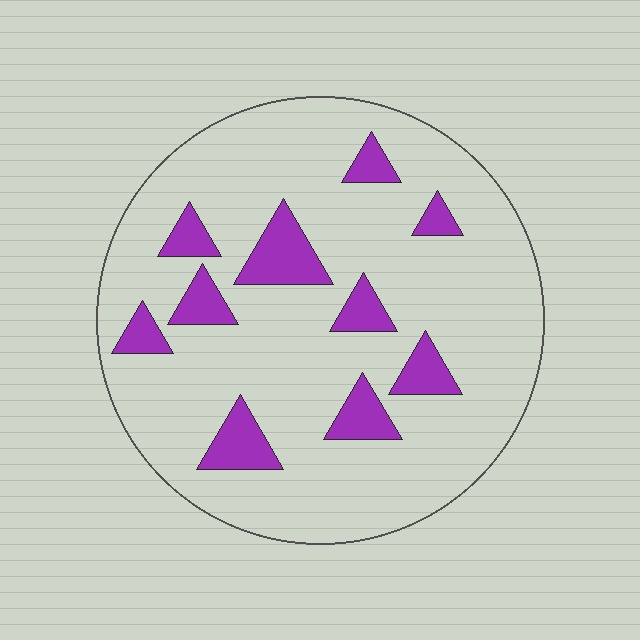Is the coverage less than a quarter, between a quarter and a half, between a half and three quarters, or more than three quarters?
Less than a quarter.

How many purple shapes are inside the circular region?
10.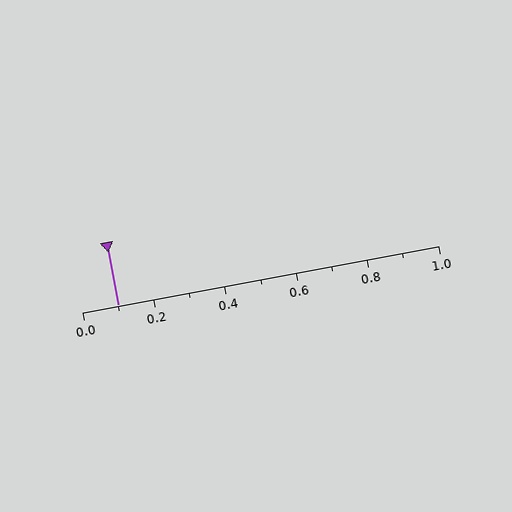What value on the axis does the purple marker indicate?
The marker indicates approximately 0.1.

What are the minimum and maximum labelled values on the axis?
The axis runs from 0.0 to 1.0.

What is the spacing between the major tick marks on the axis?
The major ticks are spaced 0.2 apart.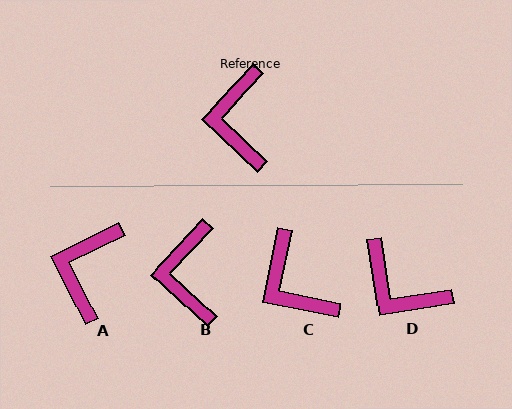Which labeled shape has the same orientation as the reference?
B.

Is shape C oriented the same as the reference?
No, it is off by about 31 degrees.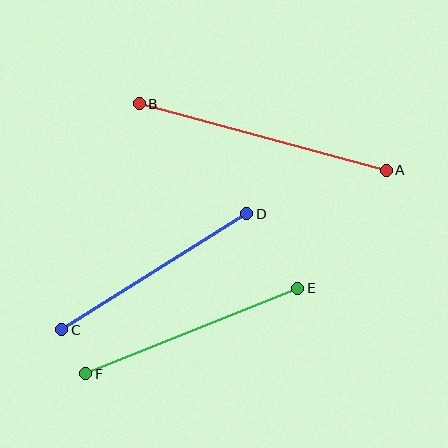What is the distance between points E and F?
The distance is approximately 229 pixels.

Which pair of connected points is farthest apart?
Points A and B are farthest apart.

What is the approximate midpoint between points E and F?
The midpoint is at approximately (192, 331) pixels.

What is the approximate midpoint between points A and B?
The midpoint is at approximately (263, 137) pixels.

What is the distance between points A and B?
The distance is approximately 256 pixels.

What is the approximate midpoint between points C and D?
The midpoint is at approximately (154, 272) pixels.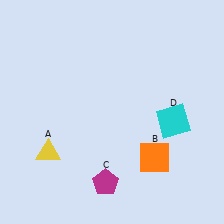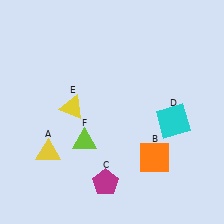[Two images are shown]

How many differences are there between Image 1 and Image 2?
There are 2 differences between the two images.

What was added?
A yellow triangle (E), a lime triangle (F) were added in Image 2.